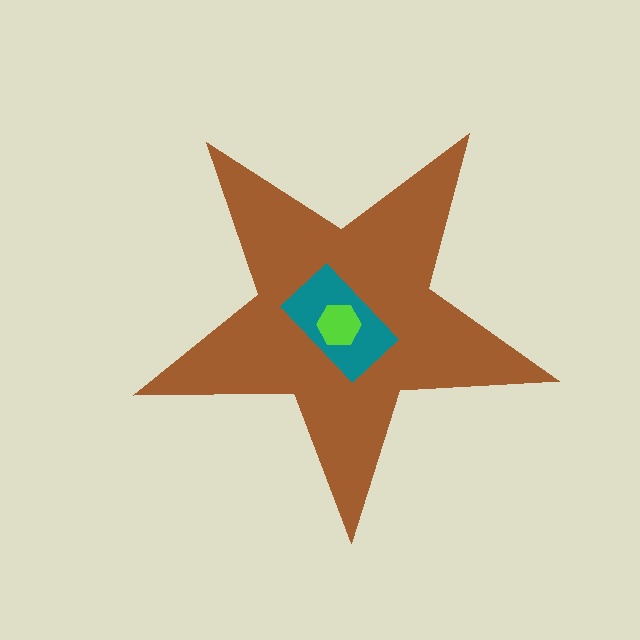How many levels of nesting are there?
3.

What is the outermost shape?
The brown star.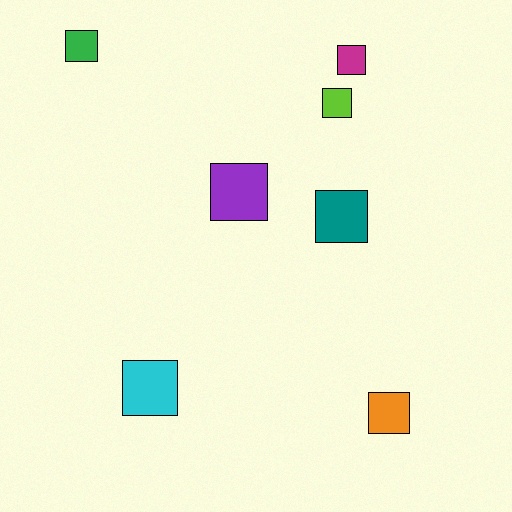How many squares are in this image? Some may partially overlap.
There are 7 squares.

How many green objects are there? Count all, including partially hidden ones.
There is 1 green object.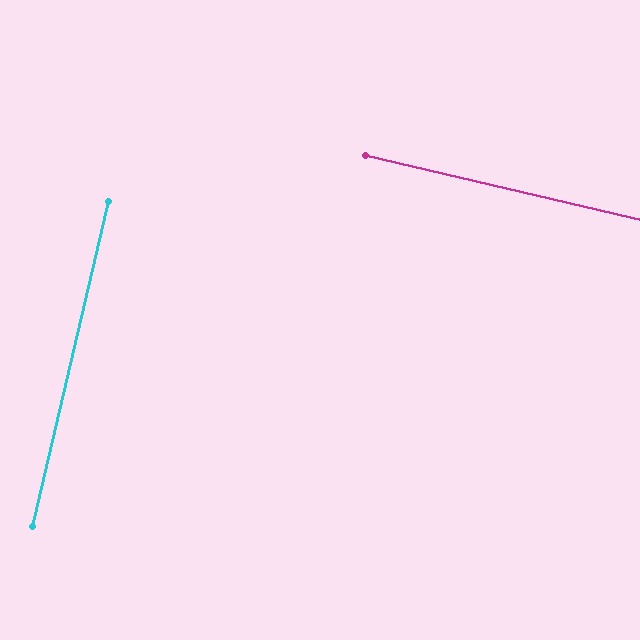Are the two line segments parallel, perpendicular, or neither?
Perpendicular — they meet at approximately 90°.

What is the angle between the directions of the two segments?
Approximately 90 degrees.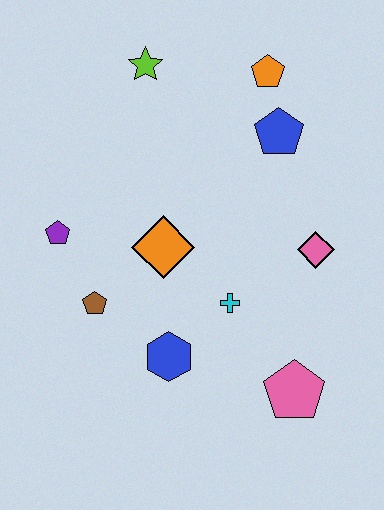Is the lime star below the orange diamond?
No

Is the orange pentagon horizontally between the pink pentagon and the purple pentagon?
Yes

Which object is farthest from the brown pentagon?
The orange pentagon is farthest from the brown pentagon.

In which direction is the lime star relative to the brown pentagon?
The lime star is above the brown pentagon.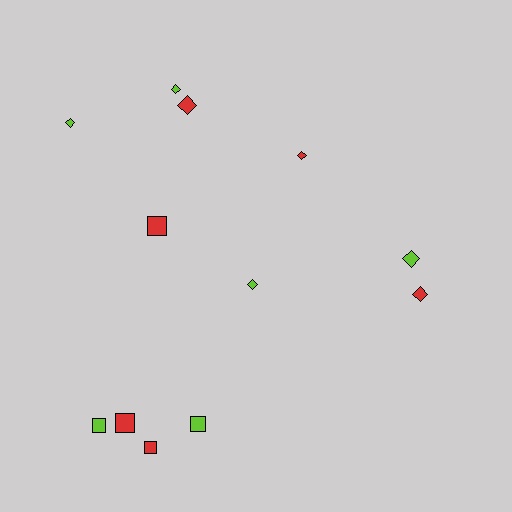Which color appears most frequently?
Lime, with 6 objects.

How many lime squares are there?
There are 2 lime squares.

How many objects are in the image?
There are 12 objects.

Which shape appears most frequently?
Diamond, with 7 objects.